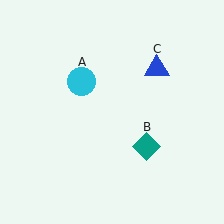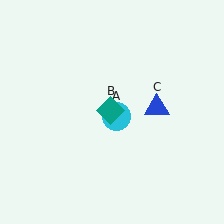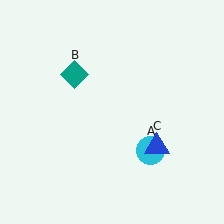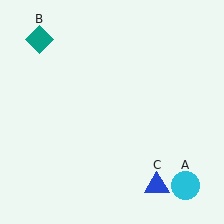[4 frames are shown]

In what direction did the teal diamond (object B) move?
The teal diamond (object B) moved up and to the left.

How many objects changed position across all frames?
3 objects changed position: cyan circle (object A), teal diamond (object B), blue triangle (object C).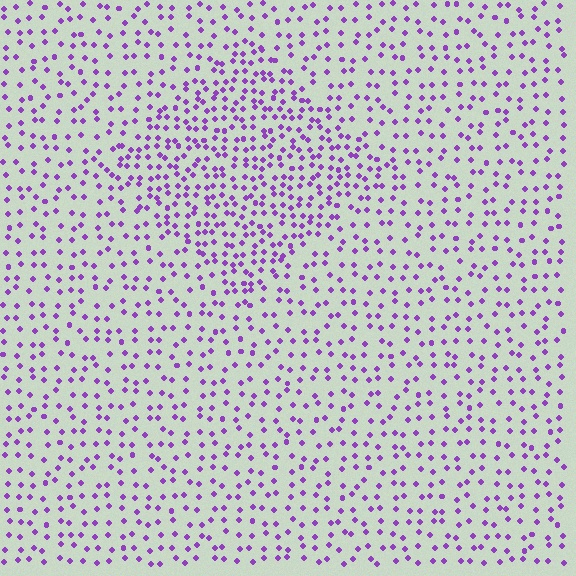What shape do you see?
I see a diamond.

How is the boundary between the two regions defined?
The boundary is defined by a change in element density (approximately 1.8x ratio). All elements are the same color, size, and shape.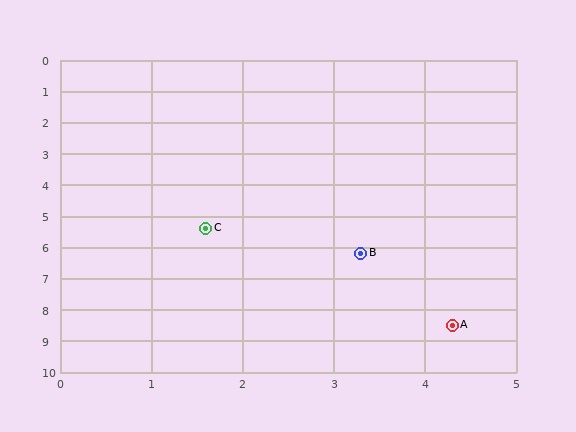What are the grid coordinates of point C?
Point C is at approximately (1.6, 5.4).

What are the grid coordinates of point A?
Point A is at approximately (4.3, 8.5).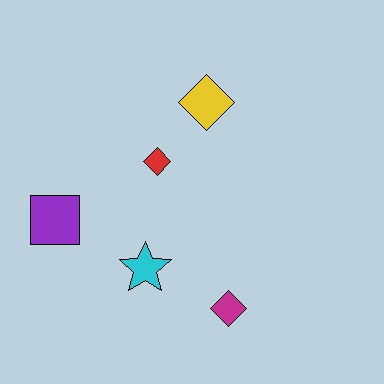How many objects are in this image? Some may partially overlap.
There are 5 objects.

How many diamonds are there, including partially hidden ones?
There are 3 diamonds.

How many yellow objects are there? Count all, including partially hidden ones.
There is 1 yellow object.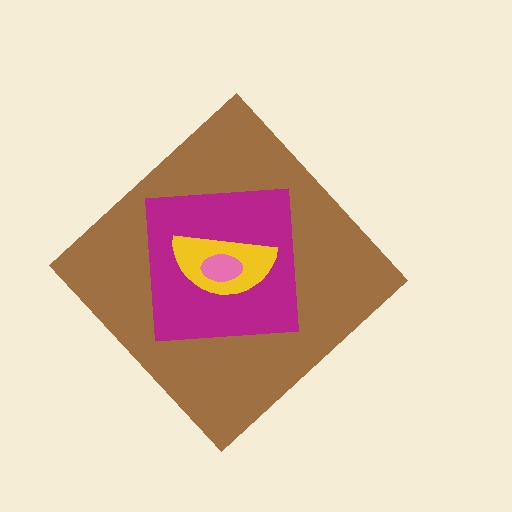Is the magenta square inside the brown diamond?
Yes.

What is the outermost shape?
The brown diamond.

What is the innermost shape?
The pink ellipse.